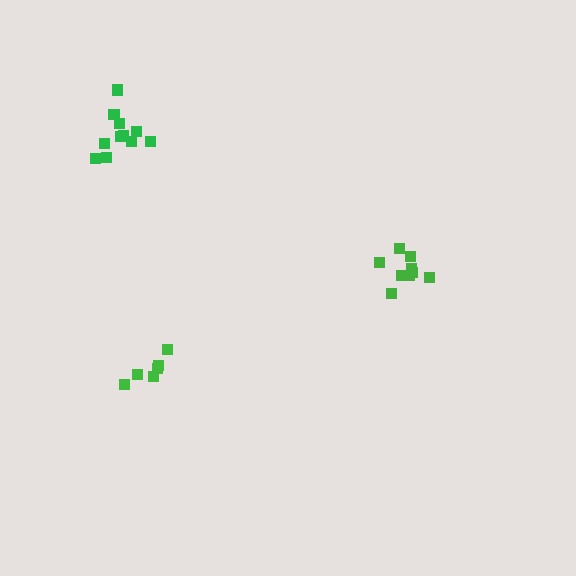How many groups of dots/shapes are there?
There are 3 groups.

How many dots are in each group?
Group 1: 6 dots, Group 2: 11 dots, Group 3: 9 dots (26 total).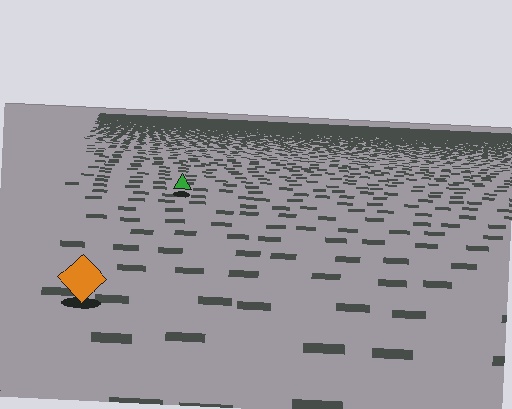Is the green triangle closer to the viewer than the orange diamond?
No. The orange diamond is closer — you can tell from the texture gradient: the ground texture is coarser near it.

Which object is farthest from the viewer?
The green triangle is farthest from the viewer. It appears smaller and the ground texture around it is denser.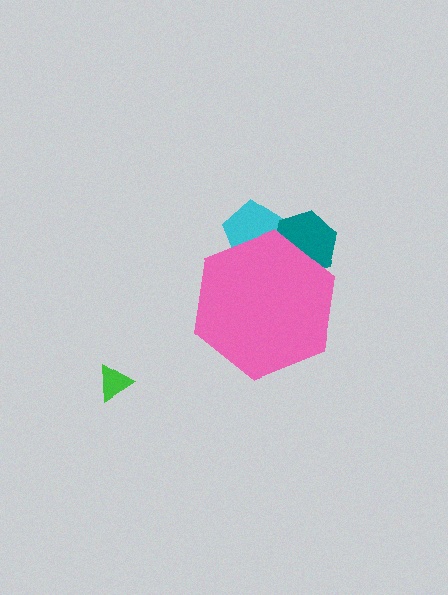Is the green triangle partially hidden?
No, the green triangle is fully visible.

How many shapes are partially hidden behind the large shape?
2 shapes are partially hidden.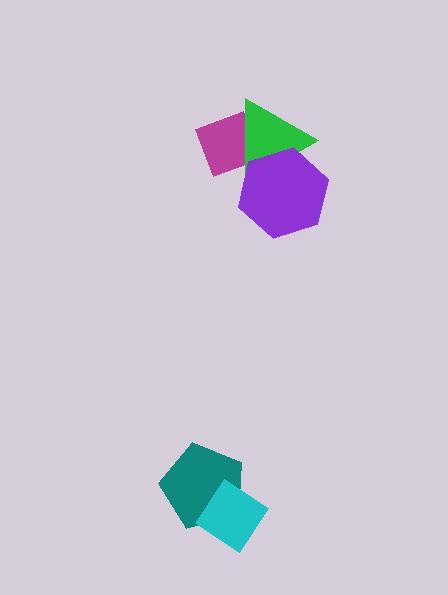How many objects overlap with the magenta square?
1 object overlaps with the magenta square.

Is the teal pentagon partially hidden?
Yes, it is partially covered by another shape.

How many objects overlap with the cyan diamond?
1 object overlaps with the cyan diamond.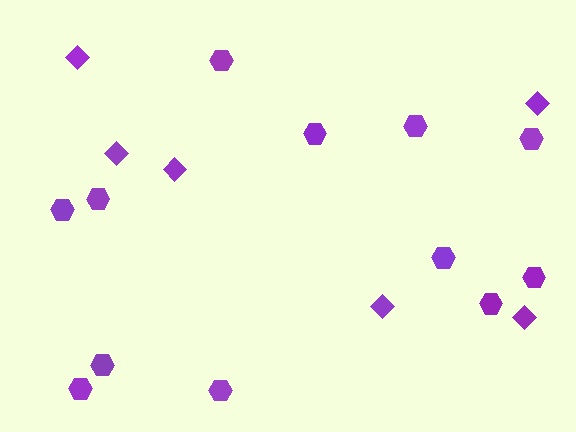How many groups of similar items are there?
There are 2 groups: one group of diamonds (6) and one group of hexagons (12).